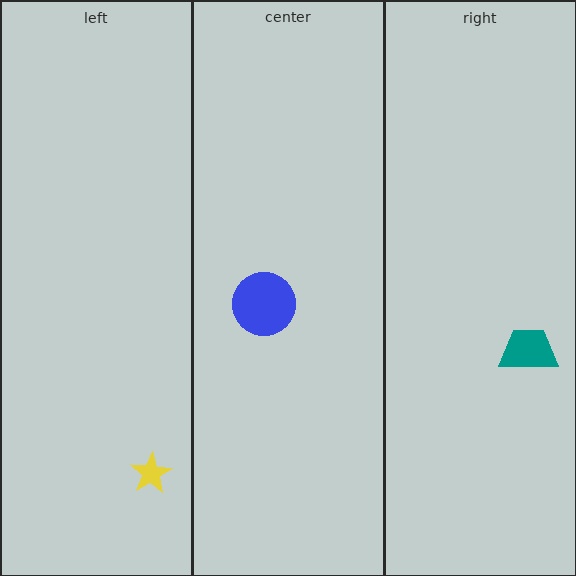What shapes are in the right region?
The teal trapezoid.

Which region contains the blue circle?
The center region.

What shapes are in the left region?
The yellow star.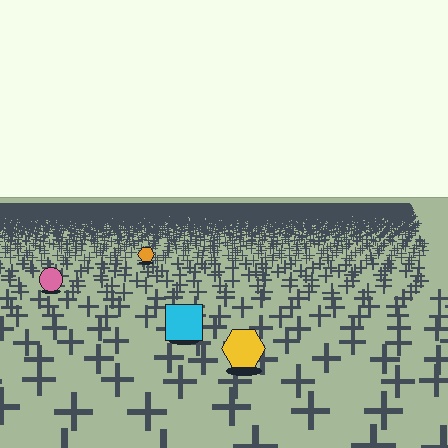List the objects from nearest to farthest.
From nearest to farthest: the yellow hexagon, the cyan square, the pink circle, the orange hexagon.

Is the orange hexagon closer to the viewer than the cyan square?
No. The cyan square is closer — you can tell from the texture gradient: the ground texture is coarser near it.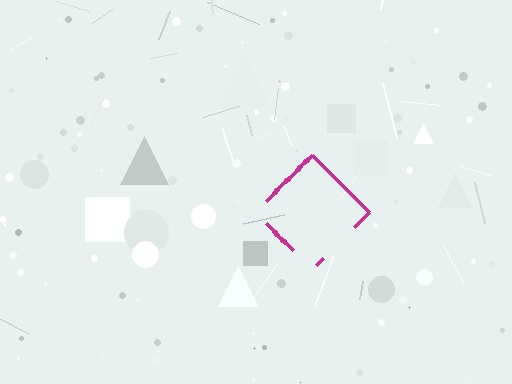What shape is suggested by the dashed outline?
The dashed outline suggests a diamond.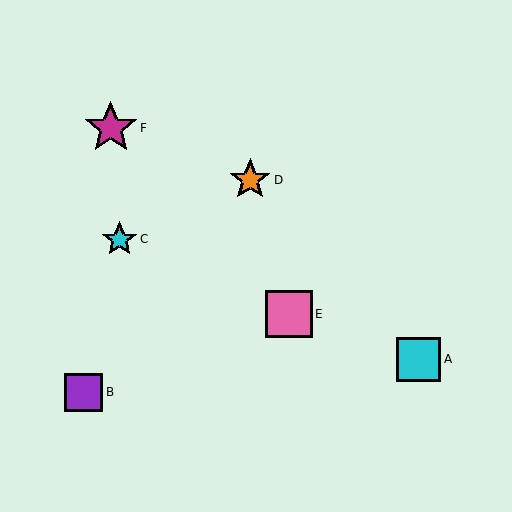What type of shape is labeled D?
Shape D is an orange star.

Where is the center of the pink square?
The center of the pink square is at (289, 314).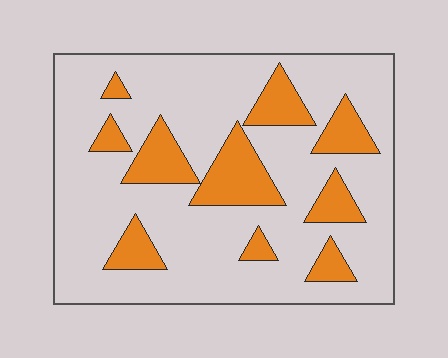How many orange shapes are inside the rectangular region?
10.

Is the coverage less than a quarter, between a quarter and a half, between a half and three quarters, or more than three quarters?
Less than a quarter.